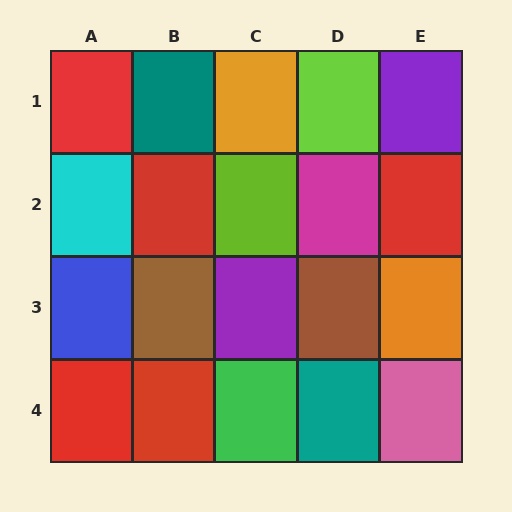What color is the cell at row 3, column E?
Orange.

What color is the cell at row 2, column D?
Magenta.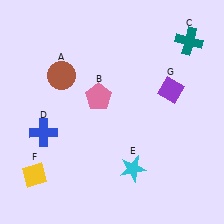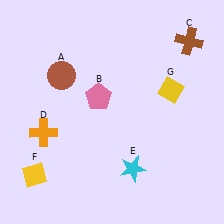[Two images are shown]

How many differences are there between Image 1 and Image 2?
There are 3 differences between the two images.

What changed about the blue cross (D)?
In Image 1, D is blue. In Image 2, it changed to orange.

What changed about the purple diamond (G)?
In Image 1, G is purple. In Image 2, it changed to yellow.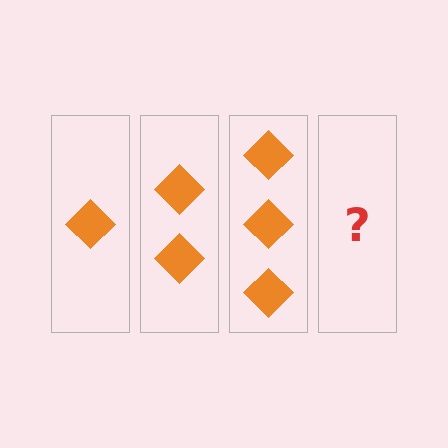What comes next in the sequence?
The next element should be 4 diamonds.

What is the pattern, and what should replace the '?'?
The pattern is that each step adds one more diamond. The '?' should be 4 diamonds.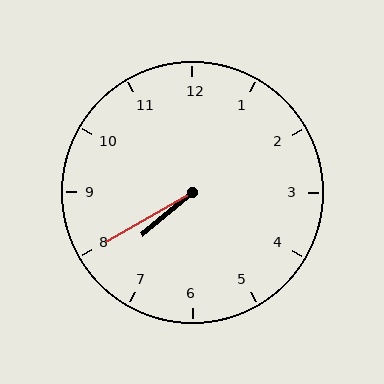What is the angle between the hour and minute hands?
Approximately 10 degrees.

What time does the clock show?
7:40.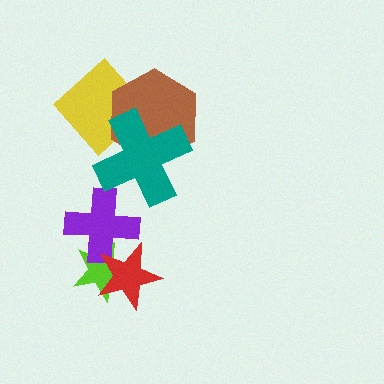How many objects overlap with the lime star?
2 objects overlap with the lime star.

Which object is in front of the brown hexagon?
The teal cross is in front of the brown hexagon.